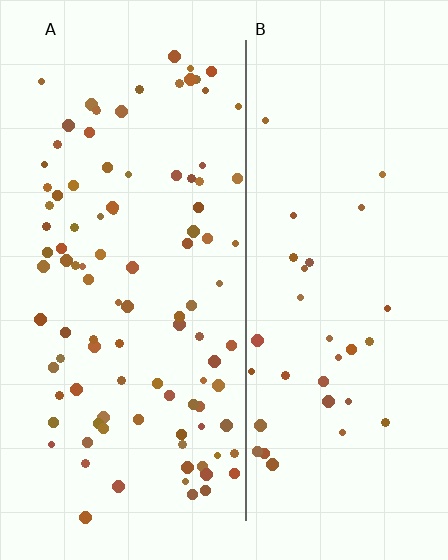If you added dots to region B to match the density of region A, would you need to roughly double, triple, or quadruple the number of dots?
Approximately triple.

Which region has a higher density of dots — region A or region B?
A (the left).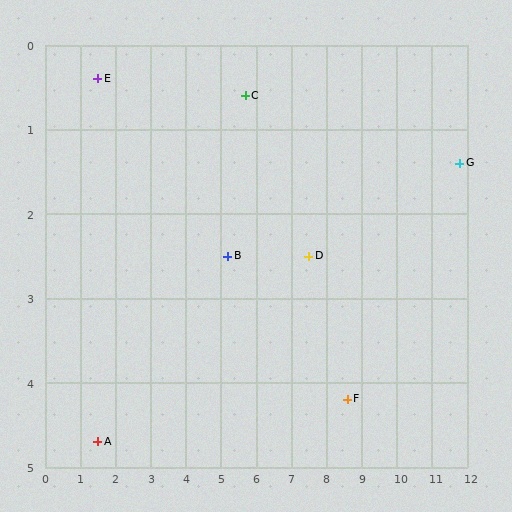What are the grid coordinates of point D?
Point D is at approximately (7.5, 2.5).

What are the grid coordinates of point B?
Point B is at approximately (5.2, 2.5).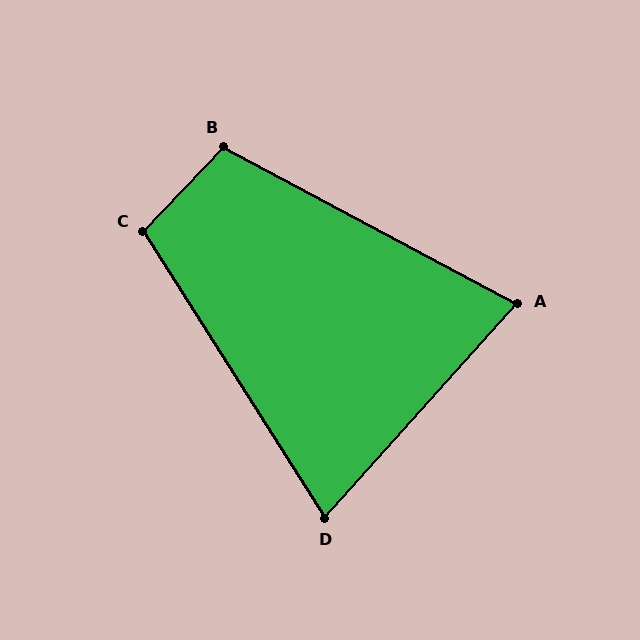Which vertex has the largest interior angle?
B, at approximately 106 degrees.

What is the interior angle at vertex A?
Approximately 76 degrees (acute).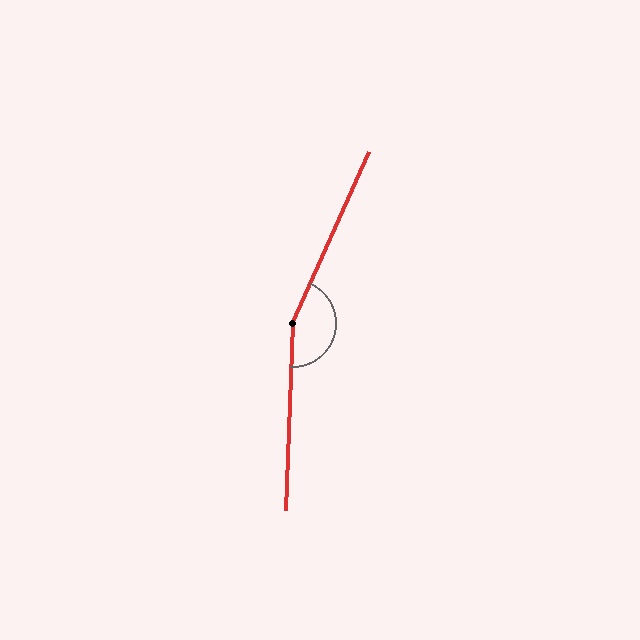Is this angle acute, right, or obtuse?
It is obtuse.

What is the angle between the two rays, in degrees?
Approximately 158 degrees.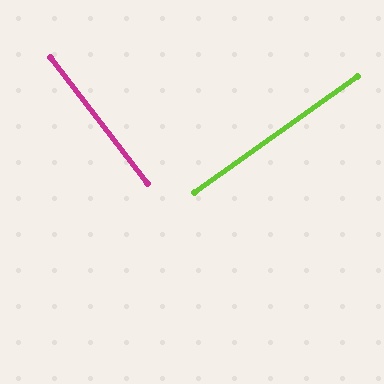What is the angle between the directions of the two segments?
Approximately 88 degrees.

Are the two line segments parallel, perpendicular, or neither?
Perpendicular — they meet at approximately 88°.